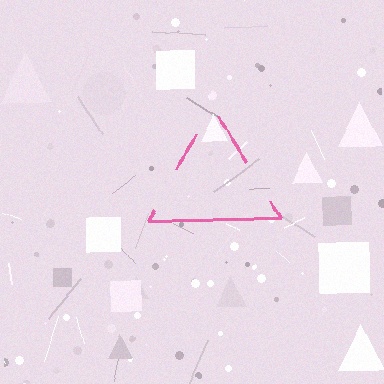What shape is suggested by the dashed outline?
The dashed outline suggests a triangle.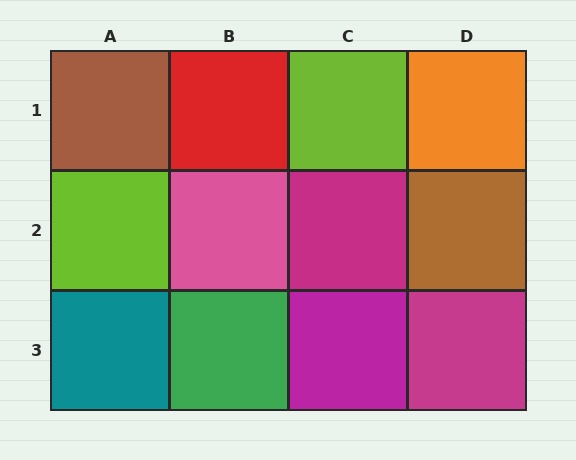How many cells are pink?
1 cell is pink.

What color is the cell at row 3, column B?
Green.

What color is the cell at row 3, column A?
Teal.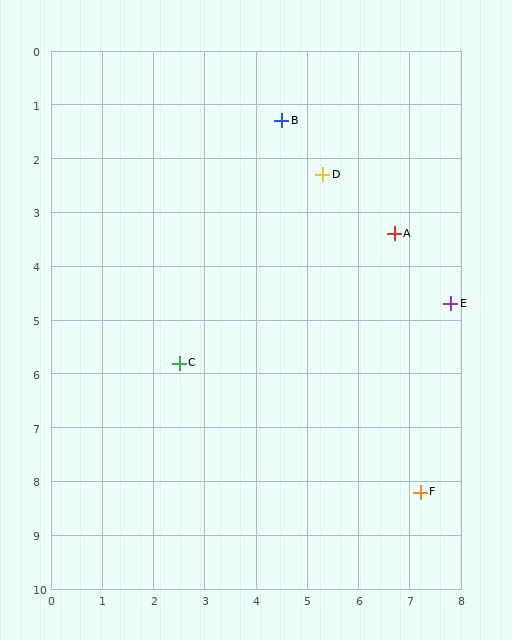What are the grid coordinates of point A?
Point A is at approximately (6.7, 3.4).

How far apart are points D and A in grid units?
Points D and A are about 1.8 grid units apart.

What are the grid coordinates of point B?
Point B is at approximately (4.5, 1.3).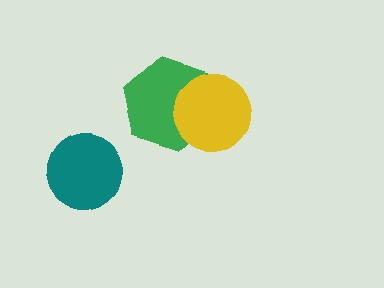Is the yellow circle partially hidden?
No, no other shape covers it.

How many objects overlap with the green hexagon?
1 object overlaps with the green hexagon.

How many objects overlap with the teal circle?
0 objects overlap with the teal circle.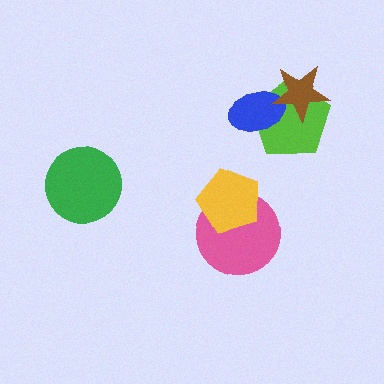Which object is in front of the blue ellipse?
The brown star is in front of the blue ellipse.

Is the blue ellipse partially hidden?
Yes, it is partially covered by another shape.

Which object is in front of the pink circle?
The yellow pentagon is in front of the pink circle.